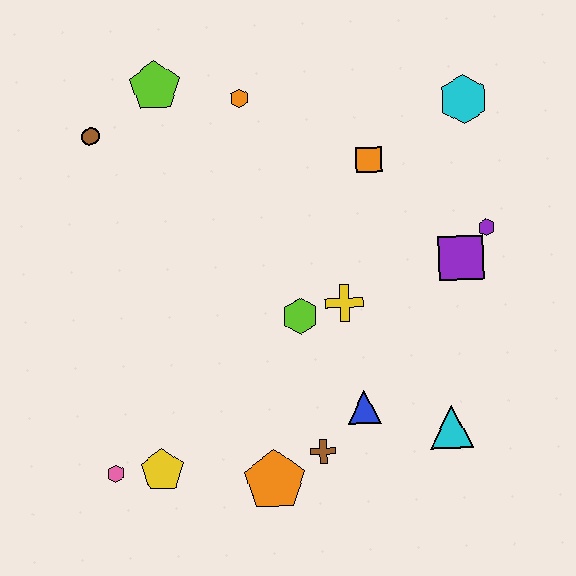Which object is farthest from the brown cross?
The lime pentagon is farthest from the brown cross.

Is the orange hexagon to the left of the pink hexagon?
No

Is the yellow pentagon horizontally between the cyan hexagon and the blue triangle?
No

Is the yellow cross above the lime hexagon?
Yes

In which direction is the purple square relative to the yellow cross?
The purple square is to the right of the yellow cross.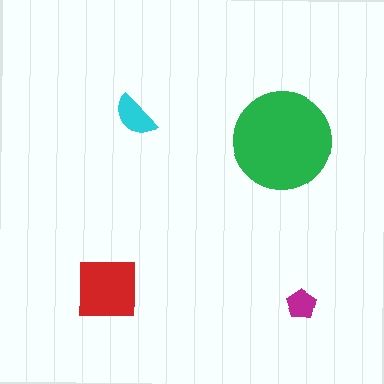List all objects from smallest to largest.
The magenta pentagon, the cyan semicircle, the red square, the green circle.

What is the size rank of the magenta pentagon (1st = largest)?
4th.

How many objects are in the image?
There are 4 objects in the image.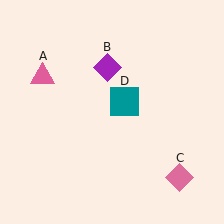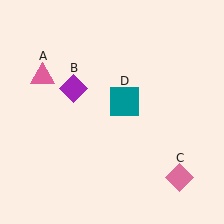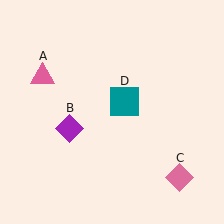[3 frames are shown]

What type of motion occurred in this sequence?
The purple diamond (object B) rotated counterclockwise around the center of the scene.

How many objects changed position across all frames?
1 object changed position: purple diamond (object B).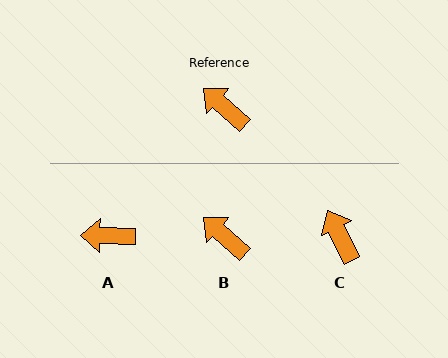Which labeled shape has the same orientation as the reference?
B.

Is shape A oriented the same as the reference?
No, it is off by about 40 degrees.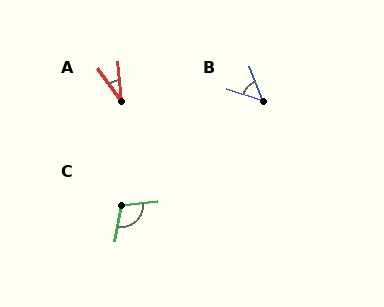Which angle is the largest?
C, at approximately 107 degrees.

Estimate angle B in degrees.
Approximately 50 degrees.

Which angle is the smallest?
A, at approximately 30 degrees.